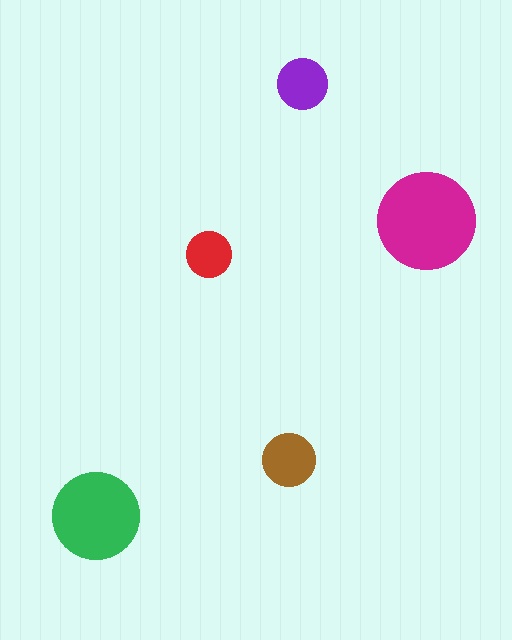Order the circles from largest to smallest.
the magenta one, the green one, the brown one, the purple one, the red one.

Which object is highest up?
The purple circle is topmost.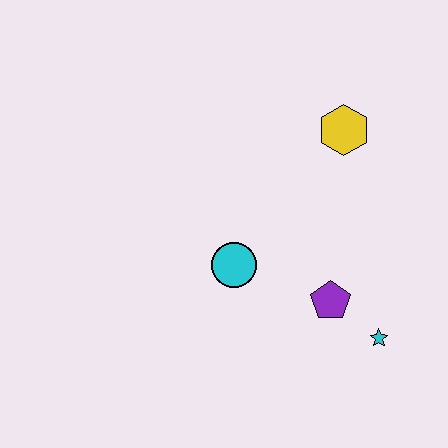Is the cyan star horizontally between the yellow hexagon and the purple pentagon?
No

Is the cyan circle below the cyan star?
No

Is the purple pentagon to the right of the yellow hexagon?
No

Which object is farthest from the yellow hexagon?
The cyan star is farthest from the yellow hexagon.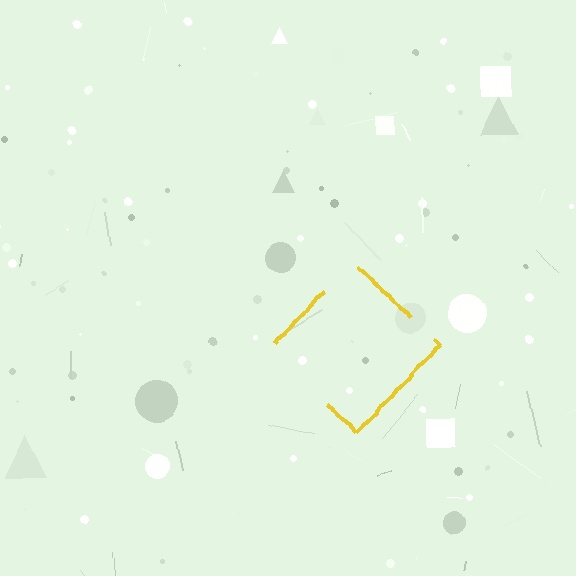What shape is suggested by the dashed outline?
The dashed outline suggests a diamond.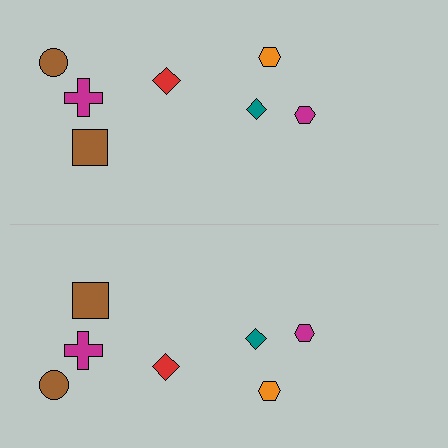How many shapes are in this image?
There are 14 shapes in this image.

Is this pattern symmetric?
Yes, this pattern has bilateral (reflection) symmetry.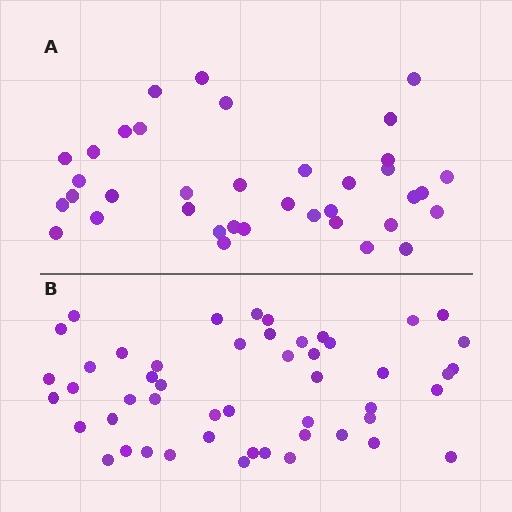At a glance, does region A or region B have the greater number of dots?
Region B (the bottom region) has more dots.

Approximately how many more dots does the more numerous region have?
Region B has approximately 15 more dots than region A.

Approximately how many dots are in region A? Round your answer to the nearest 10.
About 40 dots. (The exact count is 37, which rounds to 40.)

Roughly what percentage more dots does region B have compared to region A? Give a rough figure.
About 35% more.